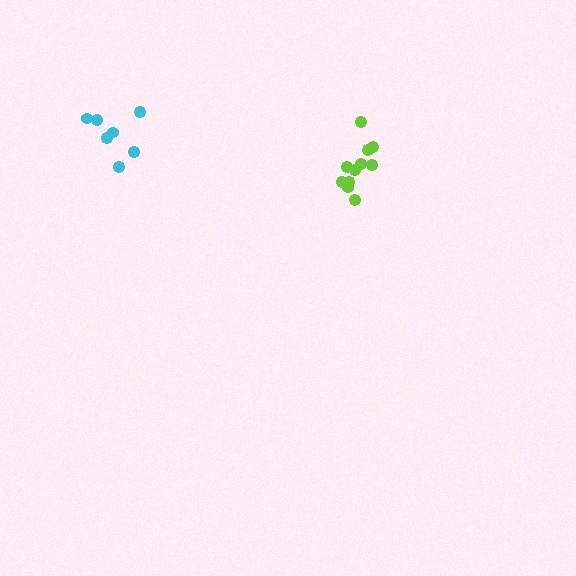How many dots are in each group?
Group 1: 11 dots, Group 2: 7 dots (18 total).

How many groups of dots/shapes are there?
There are 2 groups.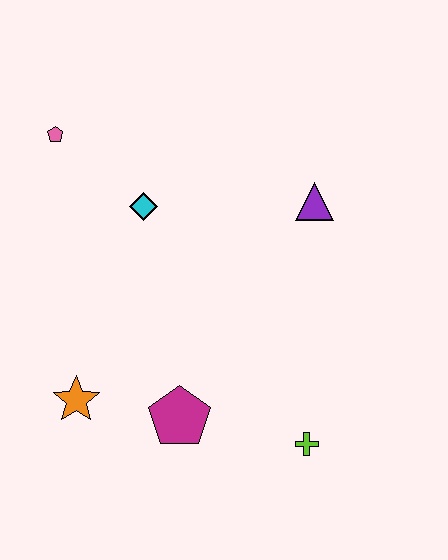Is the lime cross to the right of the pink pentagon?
Yes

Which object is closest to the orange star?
The magenta pentagon is closest to the orange star.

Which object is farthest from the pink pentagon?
The lime cross is farthest from the pink pentagon.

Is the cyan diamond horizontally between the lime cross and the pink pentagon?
Yes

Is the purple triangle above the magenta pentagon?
Yes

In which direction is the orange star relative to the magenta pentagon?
The orange star is to the left of the magenta pentagon.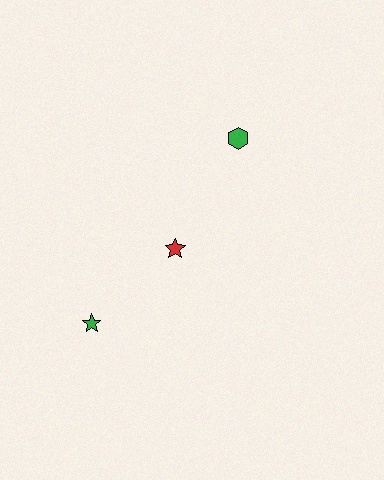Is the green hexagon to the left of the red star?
No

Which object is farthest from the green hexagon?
The green star is farthest from the green hexagon.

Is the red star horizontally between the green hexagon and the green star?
Yes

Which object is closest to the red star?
The green star is closest to the red star.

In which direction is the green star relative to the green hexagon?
The green star is below the green hexagon.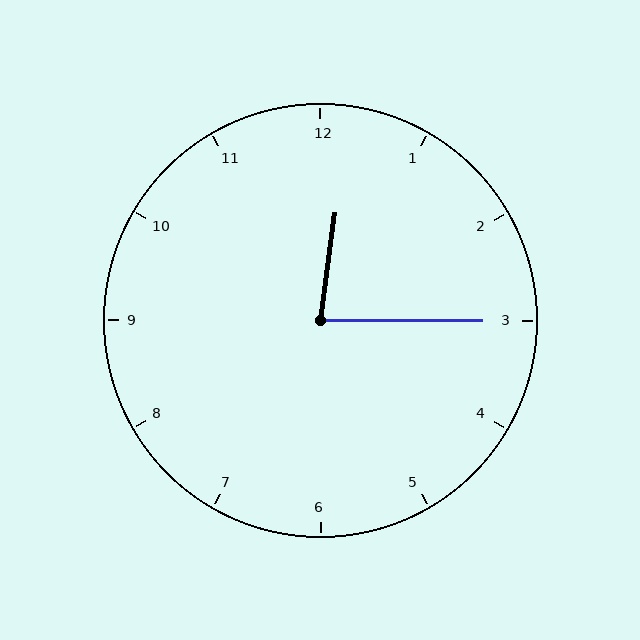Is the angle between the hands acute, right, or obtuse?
It is acute.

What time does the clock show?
12:15.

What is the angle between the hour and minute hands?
Approximately 82 degrees.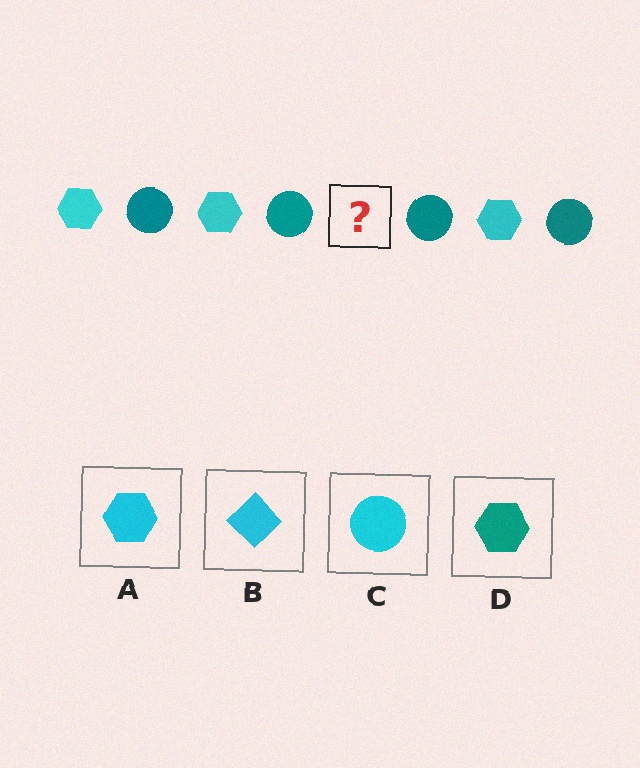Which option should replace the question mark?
Option A.